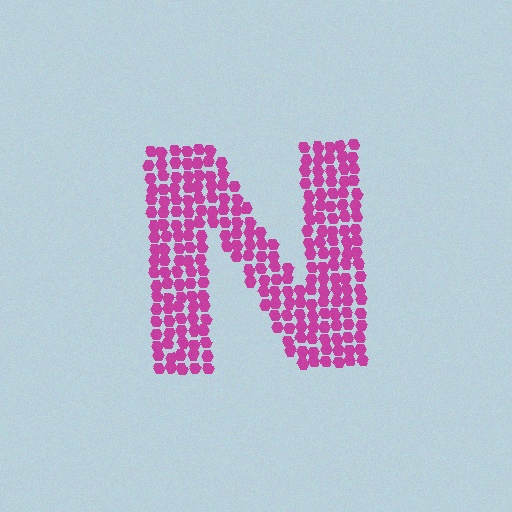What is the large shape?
The large shape is the letter N.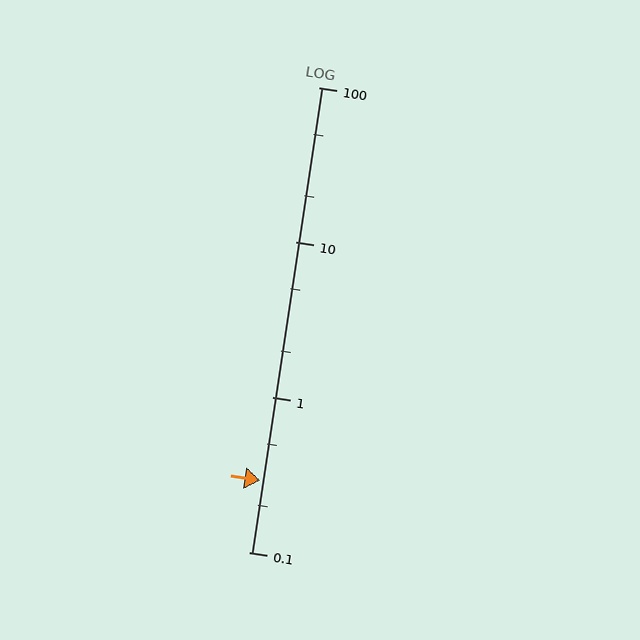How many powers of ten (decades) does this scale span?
The scale spans 3 decades, from 0.1 to 100.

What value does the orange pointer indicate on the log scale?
The pointer indicates approximately 0.29.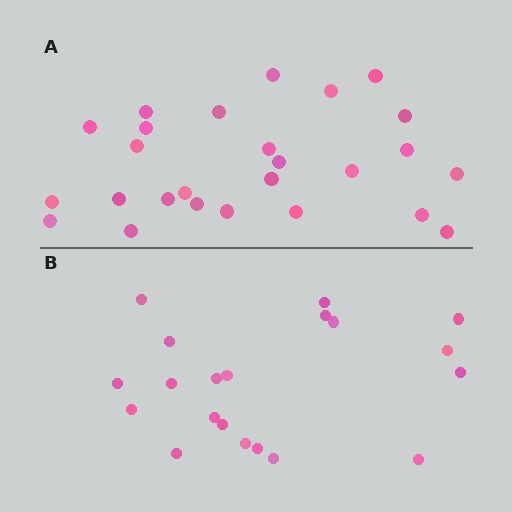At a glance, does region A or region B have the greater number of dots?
Region A (the top region) has more dots.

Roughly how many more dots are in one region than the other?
Region A has about 6 more dots than region B.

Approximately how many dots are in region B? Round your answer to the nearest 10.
About 20 dots.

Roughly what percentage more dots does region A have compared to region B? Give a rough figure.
About 30% more.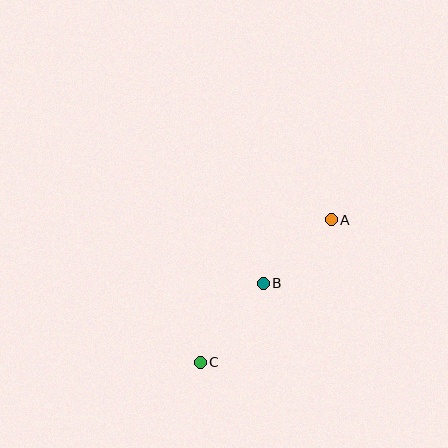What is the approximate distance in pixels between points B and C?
The distance between B and C is approximately 101 pixels.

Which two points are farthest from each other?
Points A and C are farthest from each other.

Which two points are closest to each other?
Points A and B are closest to each other.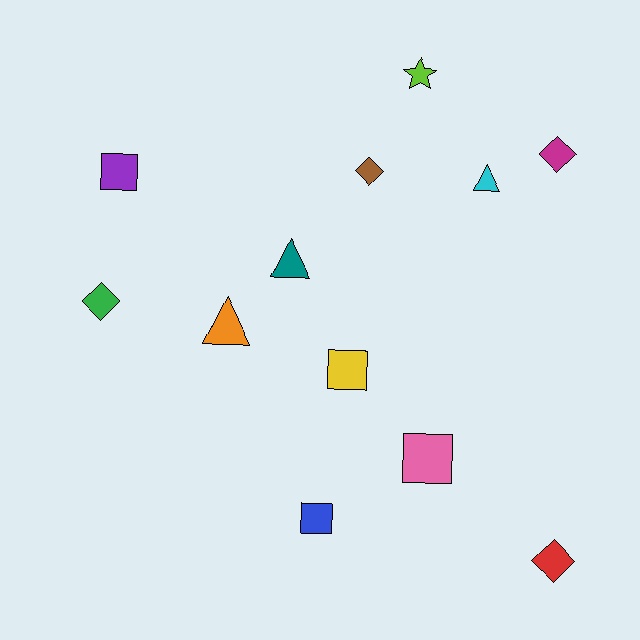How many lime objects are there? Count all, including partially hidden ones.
There is 1 lime object.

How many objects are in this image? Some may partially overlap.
There are 12 objects.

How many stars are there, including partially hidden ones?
There is 1 star.